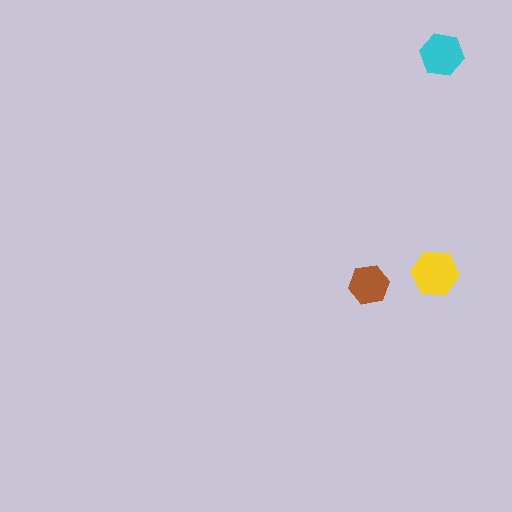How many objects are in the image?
There are 3 objects in the image.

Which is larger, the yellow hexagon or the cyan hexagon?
The yellow one.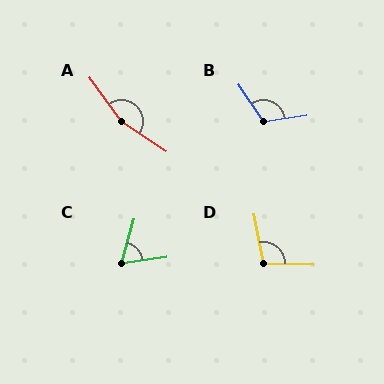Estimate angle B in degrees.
Approximately 116 degrees.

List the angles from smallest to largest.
C (67°), D (102°), B (116°), A (160°).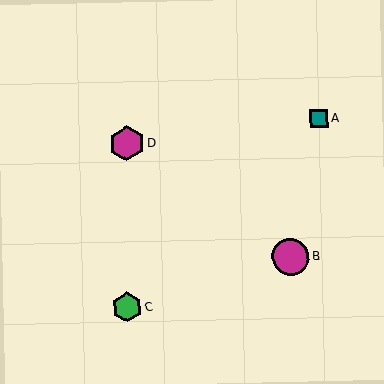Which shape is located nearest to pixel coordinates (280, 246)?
The magenta circle (labeled B) at (291, 257) is nearest to that location.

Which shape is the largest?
The magenta circle (labeled B) is the largest.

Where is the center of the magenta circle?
The center of the magenta circle is at (291, 257).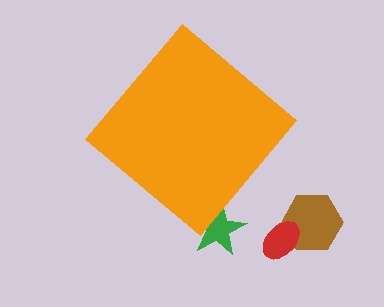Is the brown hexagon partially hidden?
No, the brown hexagon is fully visible.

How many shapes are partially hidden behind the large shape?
1 shape is partially hidden.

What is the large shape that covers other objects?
An orange diamond.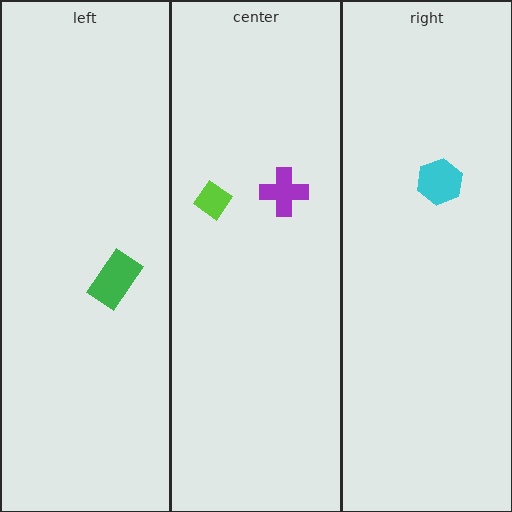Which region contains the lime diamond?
The center region.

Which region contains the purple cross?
The center region.